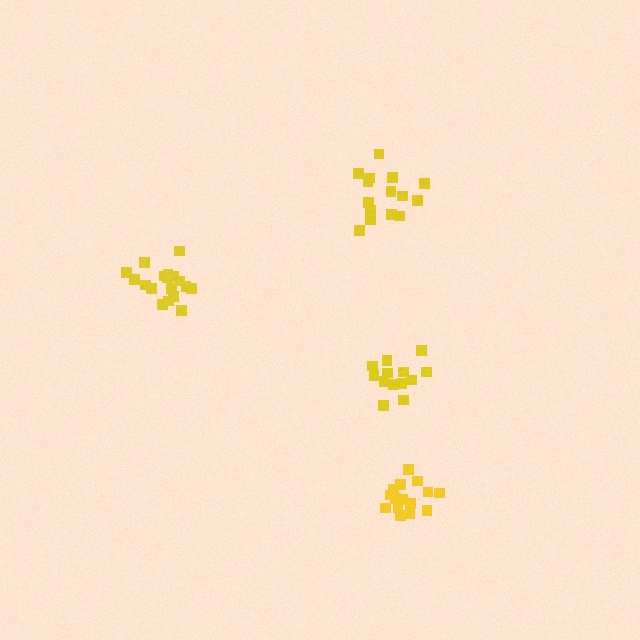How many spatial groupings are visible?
There are 4 spatial groupings.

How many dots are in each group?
Group 1: 15 dots, Group 2: 15 dots, Group 3: 18 dots, Group 4: 14 dots (62 total).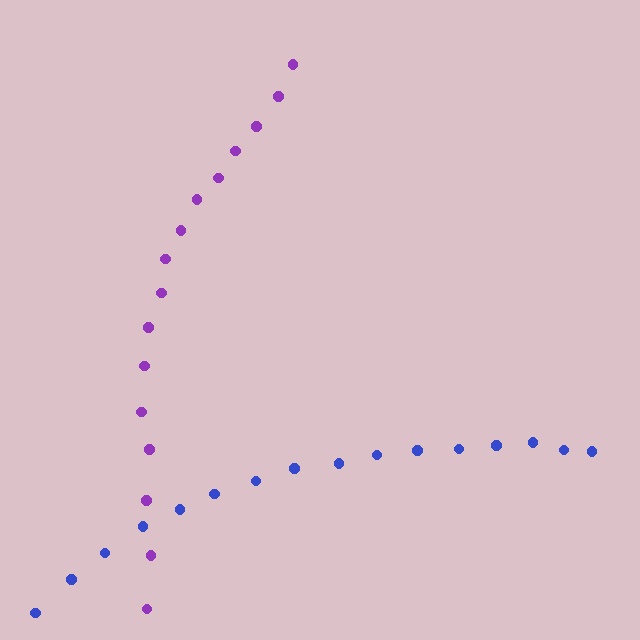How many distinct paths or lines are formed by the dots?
There are 2 distinct paths.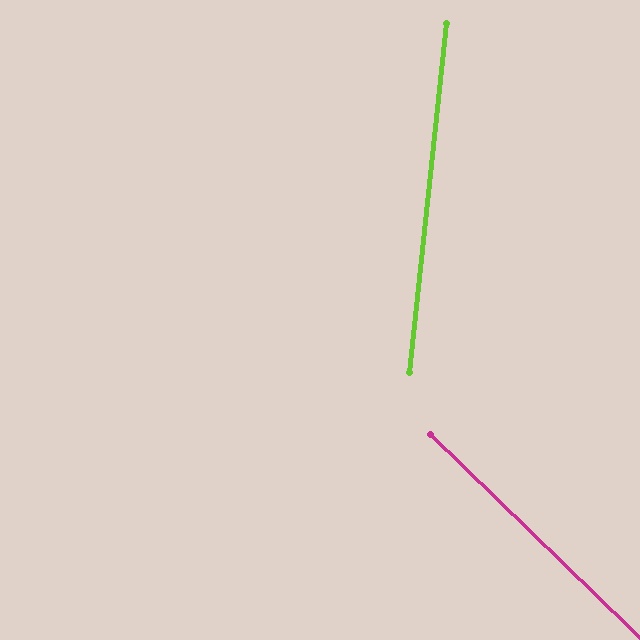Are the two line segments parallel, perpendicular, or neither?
Neither parallel nor perpendicular — they differ by about 52°.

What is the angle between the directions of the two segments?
Approximately 52 degrees.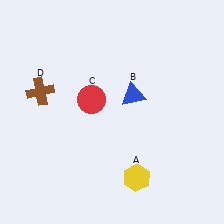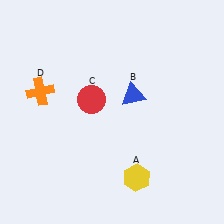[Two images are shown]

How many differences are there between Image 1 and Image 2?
There is 1 difference between the two images.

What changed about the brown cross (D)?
In Image 1, D is brown. In Image 2, it changed to orange.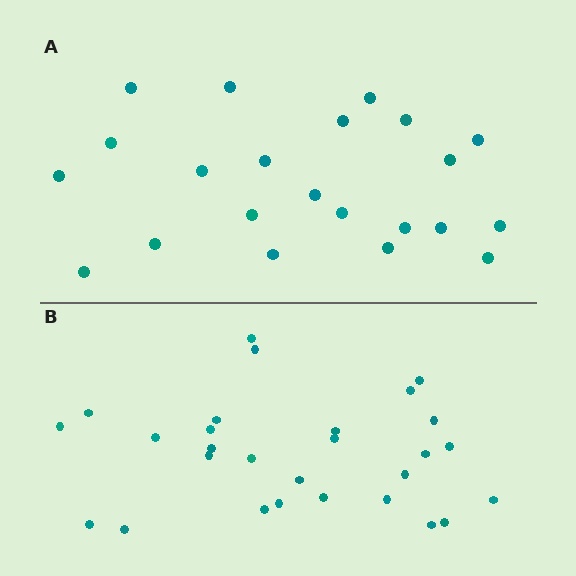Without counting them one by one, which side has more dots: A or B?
Region B (the bottom region) has more dots.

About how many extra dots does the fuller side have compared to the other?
Region B has about 6 more dots than region A.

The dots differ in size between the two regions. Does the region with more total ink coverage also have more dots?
No. Region A has more total ink coverage because its dots are larger, but region B actually contains more individual dots. Total area can be misleading — the number of items is what matters here.